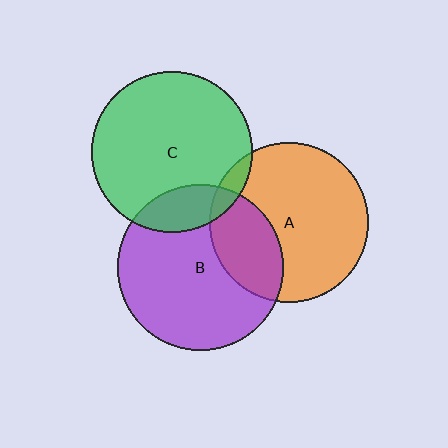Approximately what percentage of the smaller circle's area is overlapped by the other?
Approximately 15%.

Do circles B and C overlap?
Yes.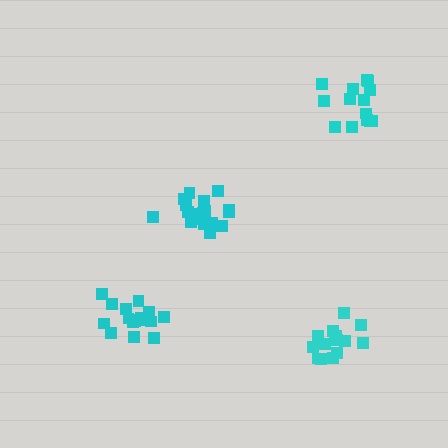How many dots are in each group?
Group 1: 17 dots, Group 2: 15 dots, Group 3: 19 dots, Group 4: 14 dots (65 total).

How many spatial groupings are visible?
There are 4 spatial groupings.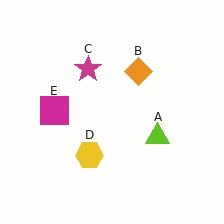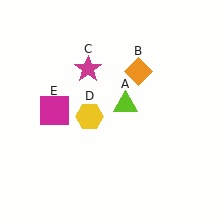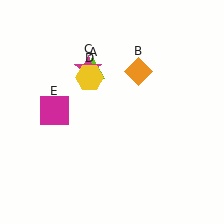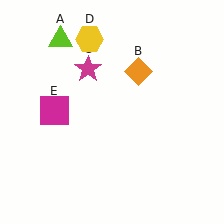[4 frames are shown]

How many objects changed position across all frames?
2 objects changed position: lime triangle (object A), yellow hexagon (object D).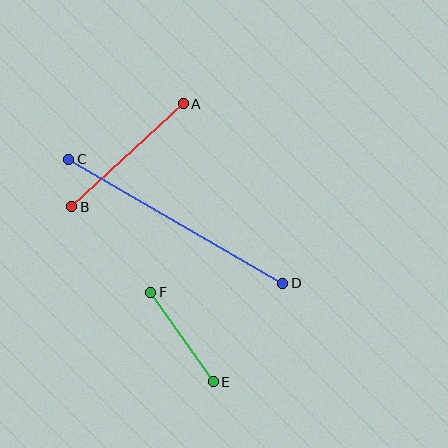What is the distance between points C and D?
The distance is approximately 247 pixels.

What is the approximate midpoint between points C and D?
The midpoint is at approximately (176, 221) pixels.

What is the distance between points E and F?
The distance is approximately 110 pixels.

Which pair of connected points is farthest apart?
Points C and D are farthest apart.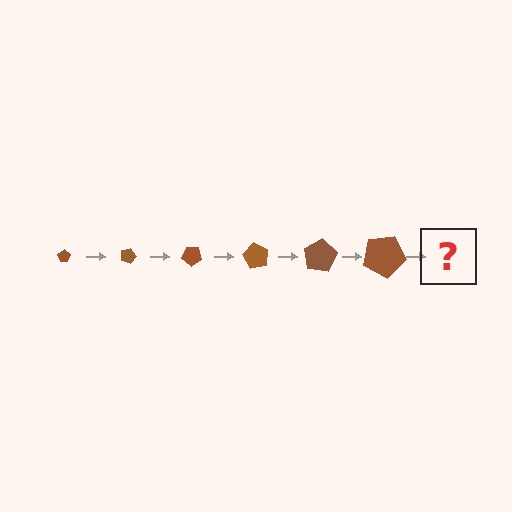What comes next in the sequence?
The next element should be a pentagon, larger than the previous one and rotated 120 degrees from the start.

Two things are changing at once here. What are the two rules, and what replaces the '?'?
The two rules are that the pentagon grows larger each step and it rotates 20 degrees each step. The '?' should be a pentagon, larger than the previous one and rotated 120 degrees from the start.